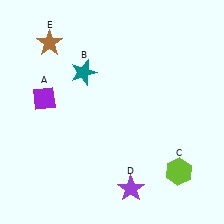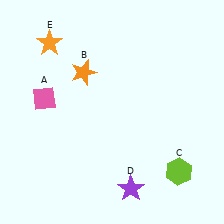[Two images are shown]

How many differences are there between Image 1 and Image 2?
There are 3 differences between the two images.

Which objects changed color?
A changed from purple to pink. B changed from teal to orange. E changed from brown to orange.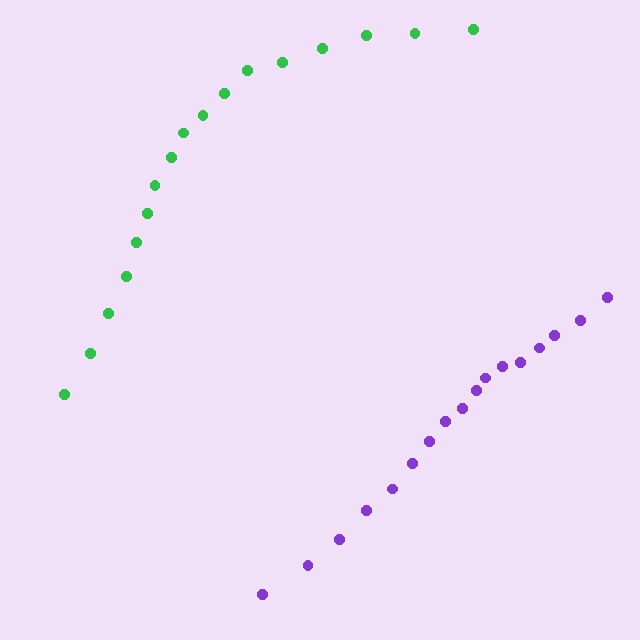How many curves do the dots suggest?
There are 2 distinct paths.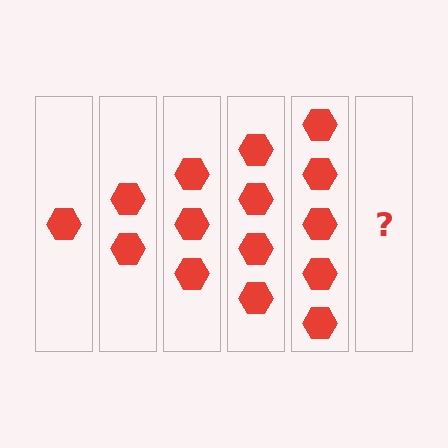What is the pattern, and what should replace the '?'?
The pattern is that each step adds one more hexagon. The '?' should be 6 hexagons.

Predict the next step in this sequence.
The next step is 6 hexagons.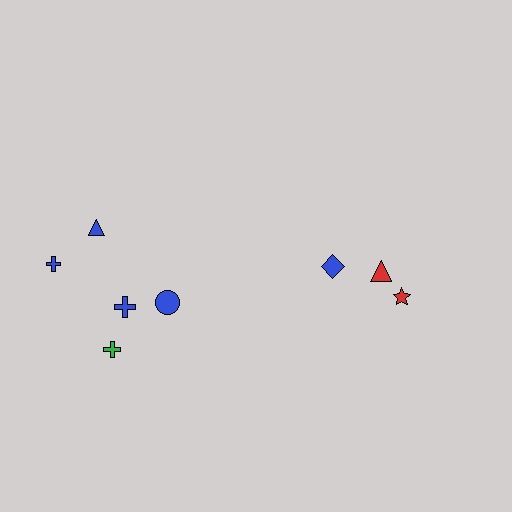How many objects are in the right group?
There are 3 objects.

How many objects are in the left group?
There are 5 objects.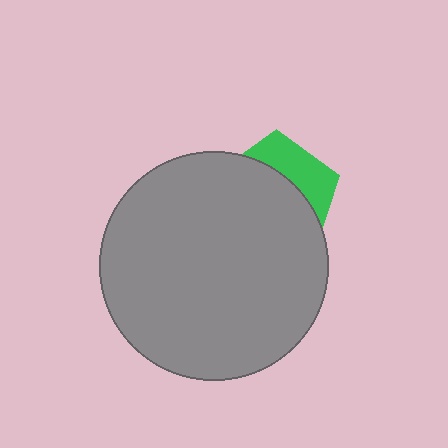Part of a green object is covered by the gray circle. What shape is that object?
It is a pentagon.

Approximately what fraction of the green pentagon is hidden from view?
Roughly 68% of the green pentagon is hidden behind the gray circle.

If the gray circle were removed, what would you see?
You would see the complete green pentagon.